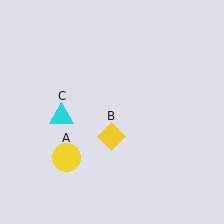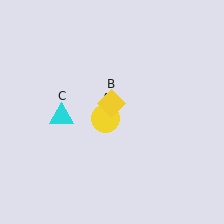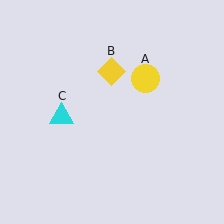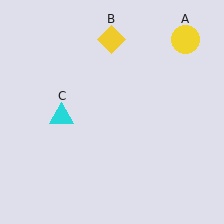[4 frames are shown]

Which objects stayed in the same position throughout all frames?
Cyan triangle (object C) remained stationary.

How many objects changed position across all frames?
2 objects changed position: yellow circle (object A), yellow diamond (object B).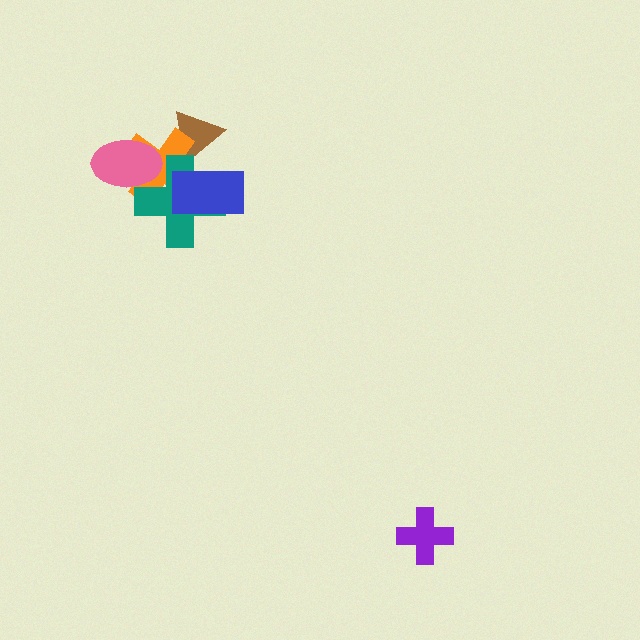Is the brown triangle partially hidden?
Yes, it is partially covered by another shape.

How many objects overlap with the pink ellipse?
2 objects overlap with the pink ellipse.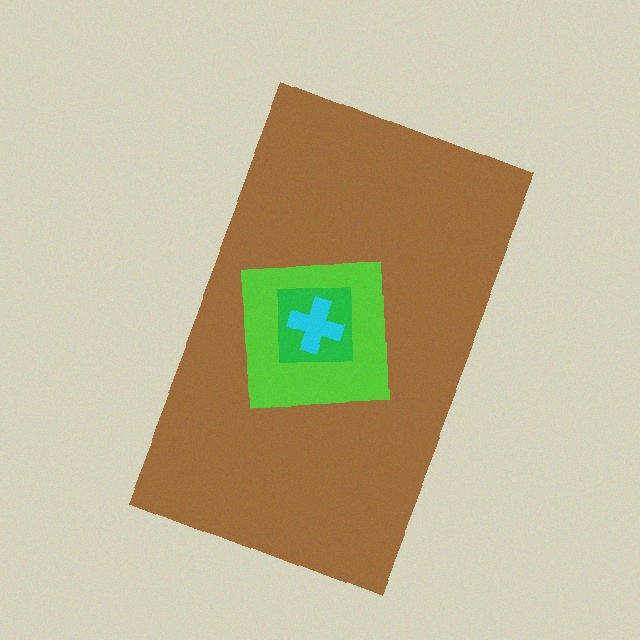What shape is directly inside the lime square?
The green square.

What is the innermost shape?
The cyan cross.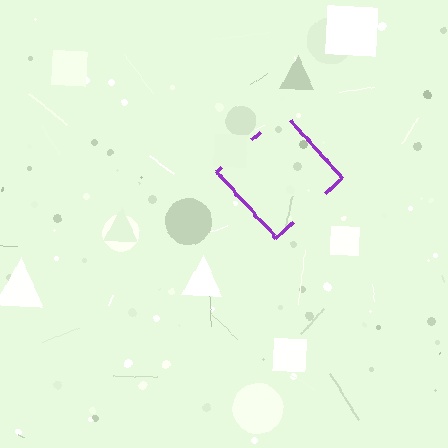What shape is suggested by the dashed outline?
The dashed outline suggests a diamond.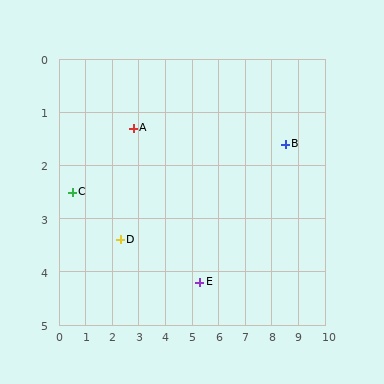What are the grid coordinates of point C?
Point C is at approximately (0.5, 2.5).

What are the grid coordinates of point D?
Point D is at approximately (2.3, 3.4).